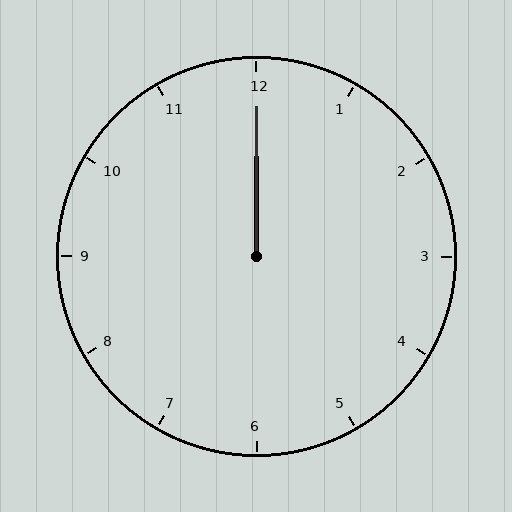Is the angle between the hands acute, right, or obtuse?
It is acute.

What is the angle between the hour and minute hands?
Approximately 0 degrees.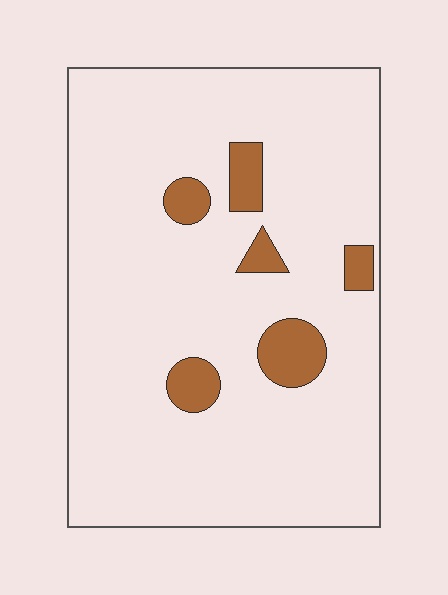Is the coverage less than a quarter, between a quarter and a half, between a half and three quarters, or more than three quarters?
Less than a quarter.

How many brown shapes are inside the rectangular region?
6.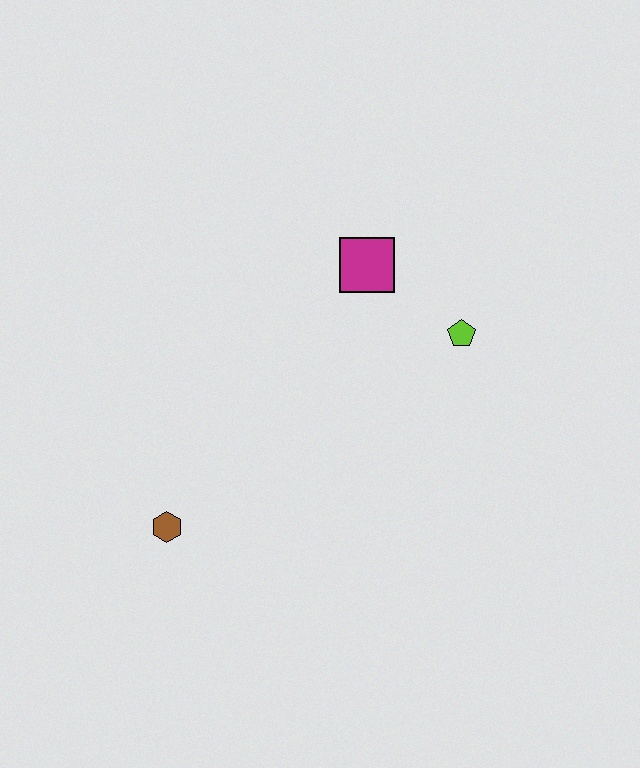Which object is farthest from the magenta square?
The brown hexagon is farthest from the magenta square.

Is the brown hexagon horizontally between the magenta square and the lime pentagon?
No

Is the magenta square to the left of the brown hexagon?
No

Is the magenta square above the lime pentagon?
Yes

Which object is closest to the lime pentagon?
The magenta square is closest to the lime pentagon.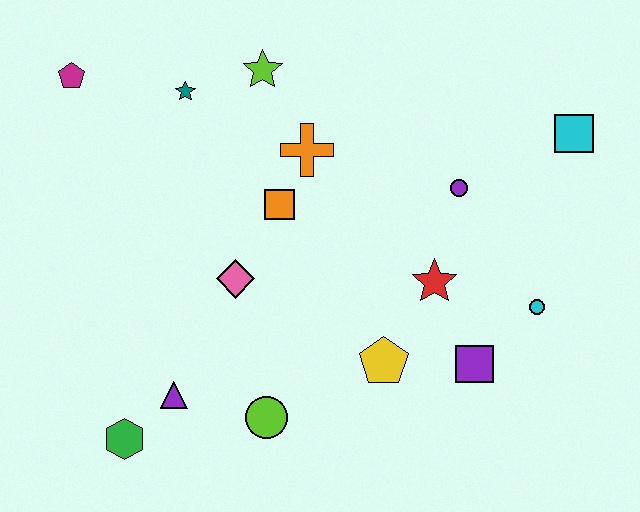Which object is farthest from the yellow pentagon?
The magenta pentagon is farthest from the yellow pentagon.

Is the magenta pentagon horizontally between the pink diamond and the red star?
No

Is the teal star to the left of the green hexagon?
No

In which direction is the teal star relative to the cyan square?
The teal star is to the left of the cyan square.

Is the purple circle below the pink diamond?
No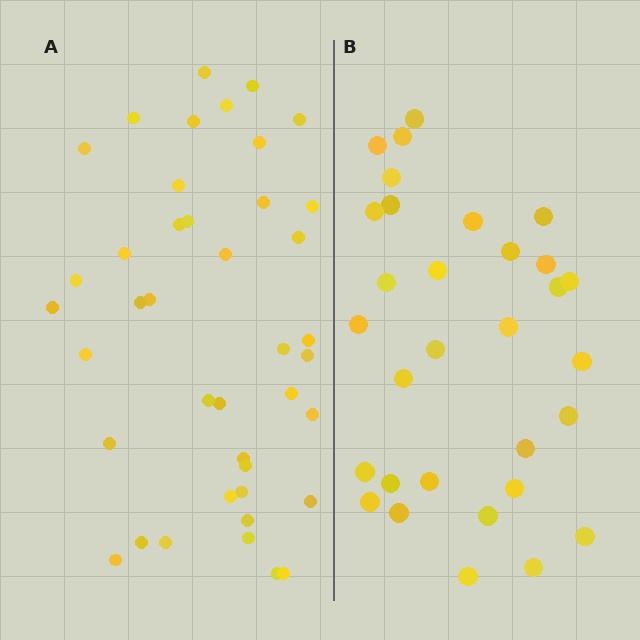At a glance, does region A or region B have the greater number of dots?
Region A (the left region) has more dots.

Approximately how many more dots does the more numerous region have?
Region A has roughly 10 or so more dots than region B.